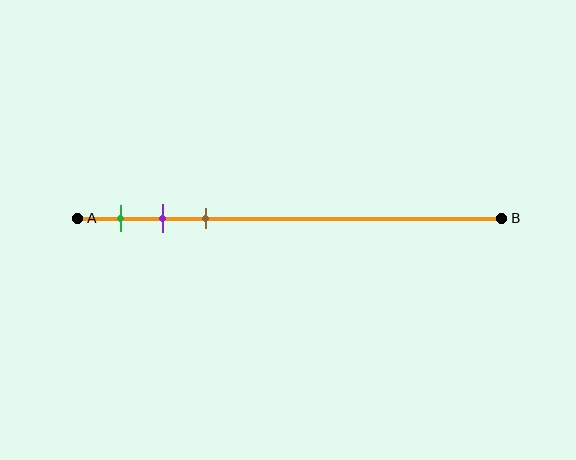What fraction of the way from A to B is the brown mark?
The brown mark is approximately 30% (0.3) of the way from A to B.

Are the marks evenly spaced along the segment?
Yes, the marks are approximately evenly spaced.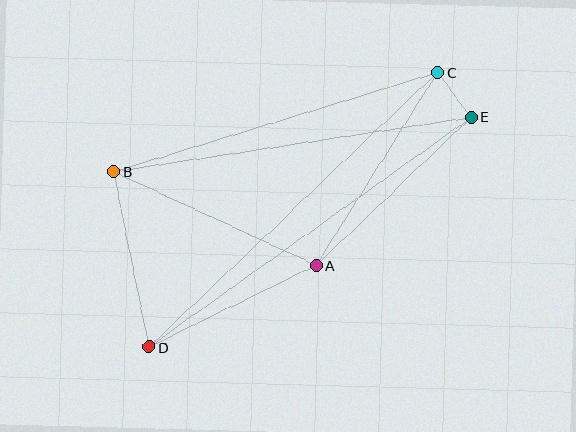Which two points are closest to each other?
Points C and E are closest to each other.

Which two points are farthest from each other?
Points C and D are farthest from each other.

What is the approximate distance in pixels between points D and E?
The distance between D and E is approximately 395 pixels.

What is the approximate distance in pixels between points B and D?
The distance between B and D is approximately 179 pixels.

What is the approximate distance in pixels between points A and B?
The distance between A and B is approximately 223 pixels.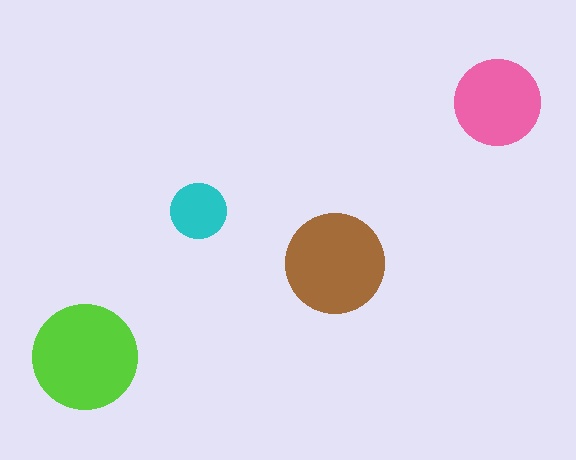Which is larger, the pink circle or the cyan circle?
The pink one.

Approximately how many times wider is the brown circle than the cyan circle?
About 2 times wider.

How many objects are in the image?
There are 4 objects in the image.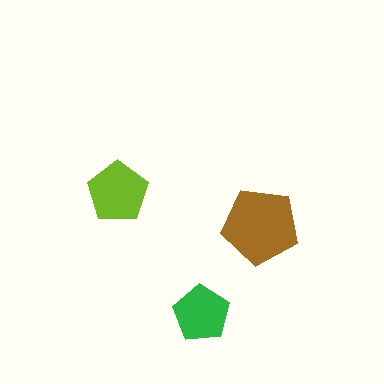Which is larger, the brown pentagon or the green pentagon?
The brown one.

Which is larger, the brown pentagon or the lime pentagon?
The brown one.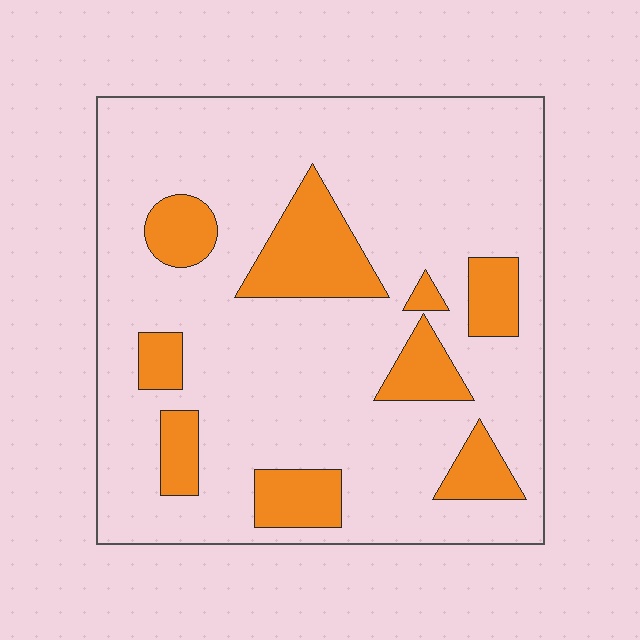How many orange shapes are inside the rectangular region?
9.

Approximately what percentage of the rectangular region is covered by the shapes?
Approximately 20%.